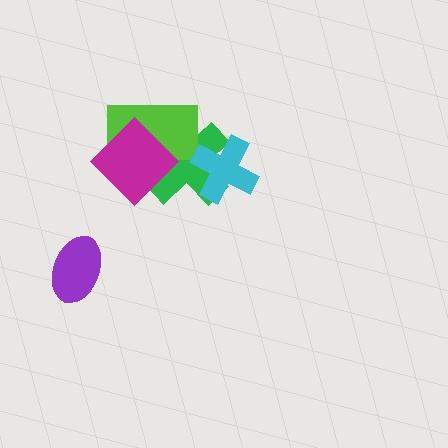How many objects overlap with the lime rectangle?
2 objects overlap with the lime rectangle.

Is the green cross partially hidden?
Yes, it is partially covered by another shape.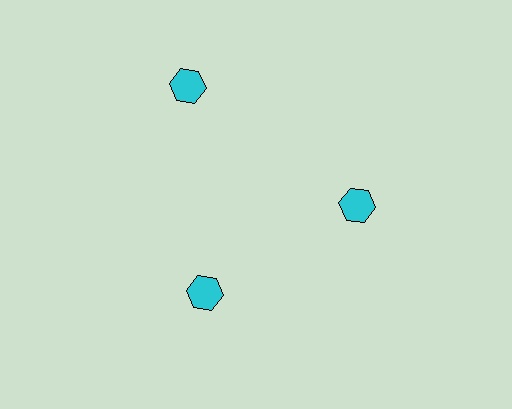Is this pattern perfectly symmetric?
No. The 3 cyan hexagons are arranged in a ring, but one element near the 11 o'clock position is pushed outward from the center, breaking the 3-fold rotational symmetry.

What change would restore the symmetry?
The symmetry would be restored by moving it inward, back onto the ring so that all 3 hexagons sit at equal angles and equal distance from the center.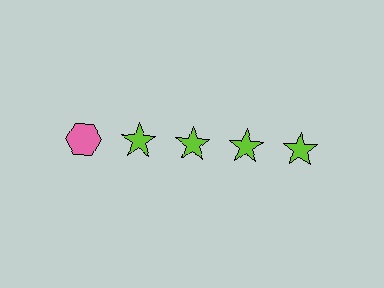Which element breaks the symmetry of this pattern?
The pink hexagon in the top row, leftmost column breaks the symmetry. All other shapes are lime stars.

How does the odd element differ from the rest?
It differs in both color (pink instead of lime) and shape (hexagon instead of star).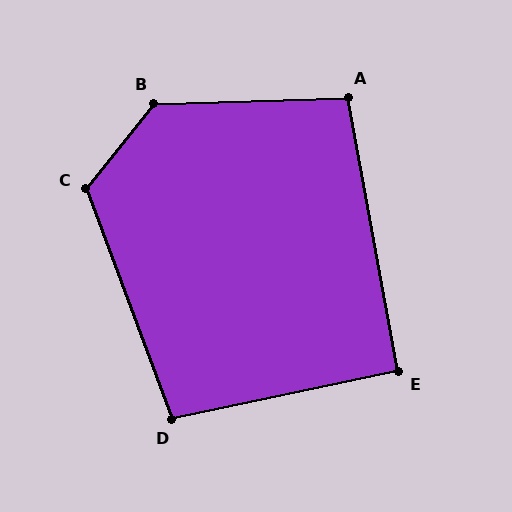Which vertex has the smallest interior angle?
E, at approximately 92 degrees.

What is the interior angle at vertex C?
Approximately 121 degrees (obtuse).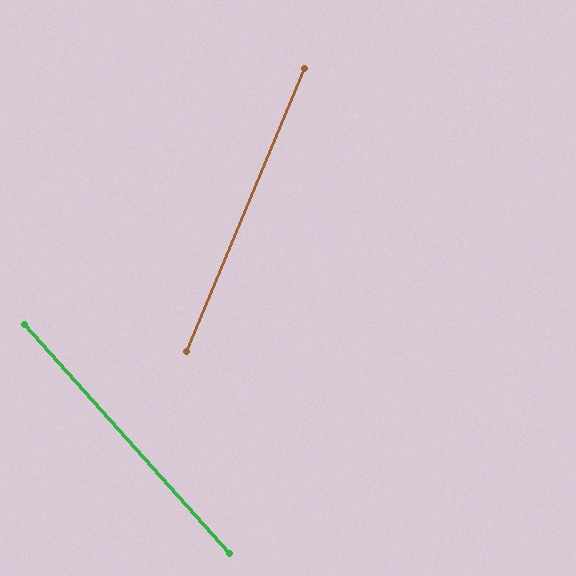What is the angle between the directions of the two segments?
Approximately 64 degrees.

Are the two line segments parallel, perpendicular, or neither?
Neither parallel nor perpendicular — they differ by about 64°.